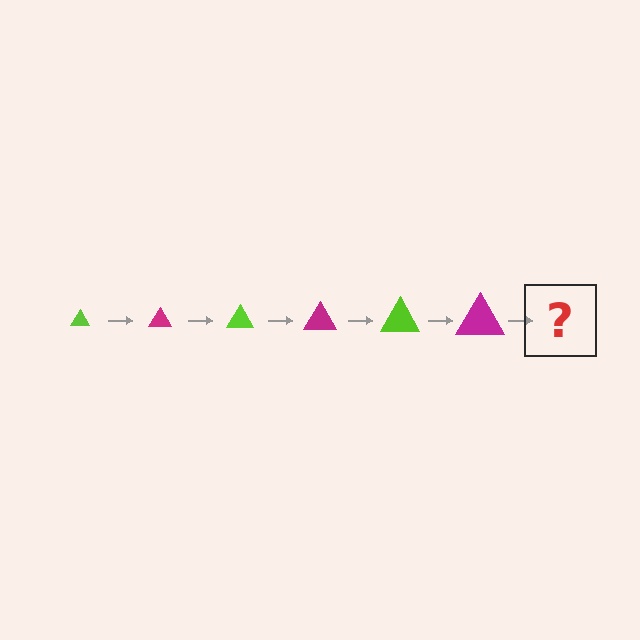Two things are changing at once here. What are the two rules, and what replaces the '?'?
The two rules are that the triangle grows larger each step and the color cycles through lime and magenta. The '?' should be a lime triangle, larger than the previous one.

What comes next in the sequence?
The next element should be a lime triangle, larger than the previous one.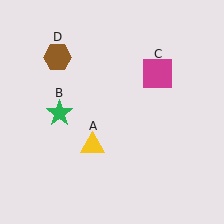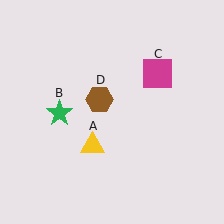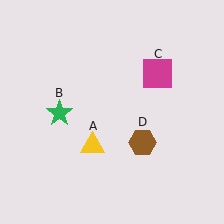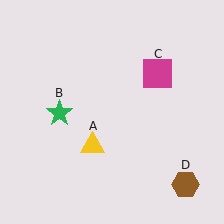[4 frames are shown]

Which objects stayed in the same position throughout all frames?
Yellow triangle (object A) and green star (object B) and magenta square (object C) remained stationary.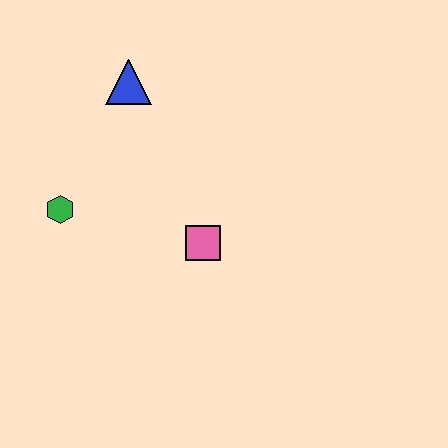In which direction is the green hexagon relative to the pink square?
The green hexagon is to the left of the pink square.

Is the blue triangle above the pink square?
Yes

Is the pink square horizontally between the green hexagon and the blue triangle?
No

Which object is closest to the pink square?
The green hexagon is closest to the pink square.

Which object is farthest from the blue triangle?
The pink square is farthest from the blue triangle.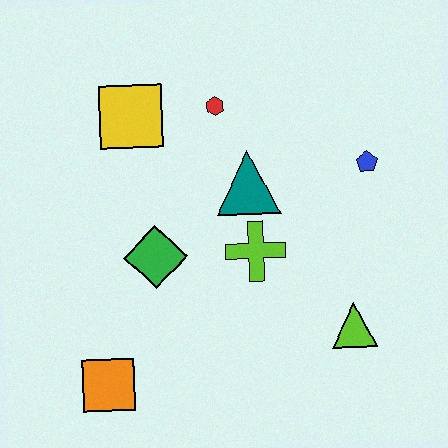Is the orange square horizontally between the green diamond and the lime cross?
No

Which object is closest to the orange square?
The green diamond is closest to the orange square.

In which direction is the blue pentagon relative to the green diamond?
The blue pentagon is to the right of the green diamond.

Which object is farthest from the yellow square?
The lime triangle is farthest from the yellow square.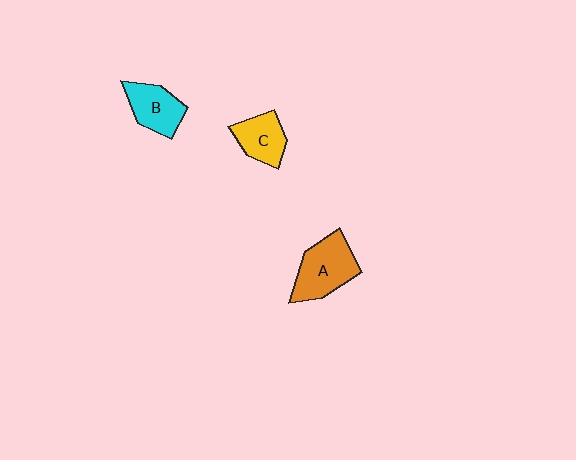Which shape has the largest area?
Shape A (orange).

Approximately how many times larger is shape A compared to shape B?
Approximately 1.3 times.